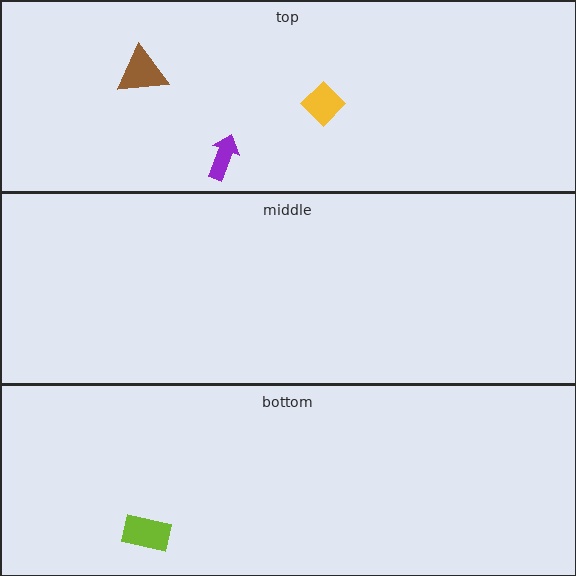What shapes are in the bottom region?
The lime rectangle.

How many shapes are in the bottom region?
1.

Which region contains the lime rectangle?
The bottom region.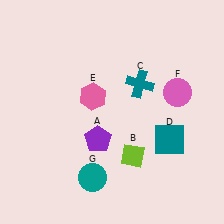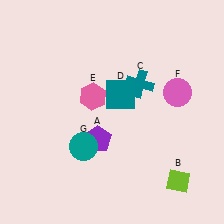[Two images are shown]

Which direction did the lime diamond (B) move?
The lime diamond (B) moved right.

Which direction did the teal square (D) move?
The teal square (D) moved left.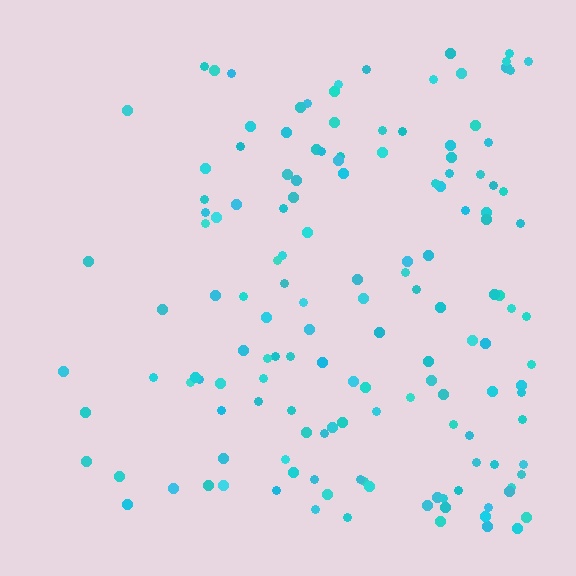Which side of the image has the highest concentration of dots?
The right.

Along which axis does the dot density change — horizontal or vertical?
Horizontal.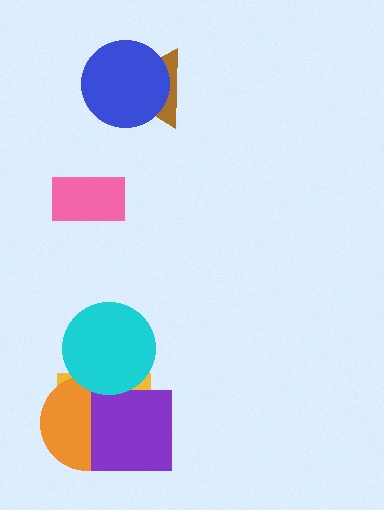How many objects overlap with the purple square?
2 objects overlap with the purple square.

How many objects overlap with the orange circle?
3 objects overlap with the orange circle.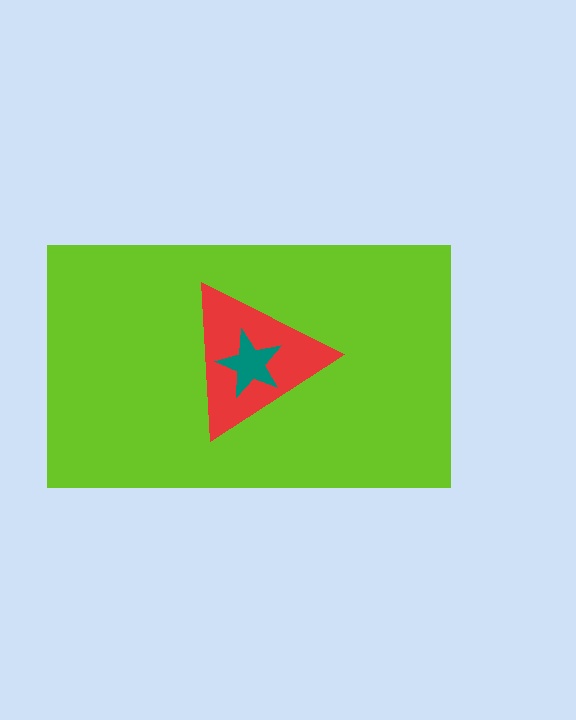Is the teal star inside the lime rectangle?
Yes.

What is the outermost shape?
The lime rectangle.